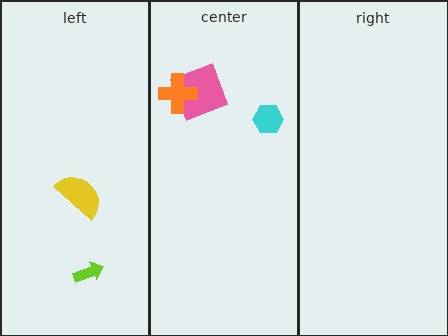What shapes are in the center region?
The pink square, the cyan hexagon, the orange cross.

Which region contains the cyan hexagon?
The center region.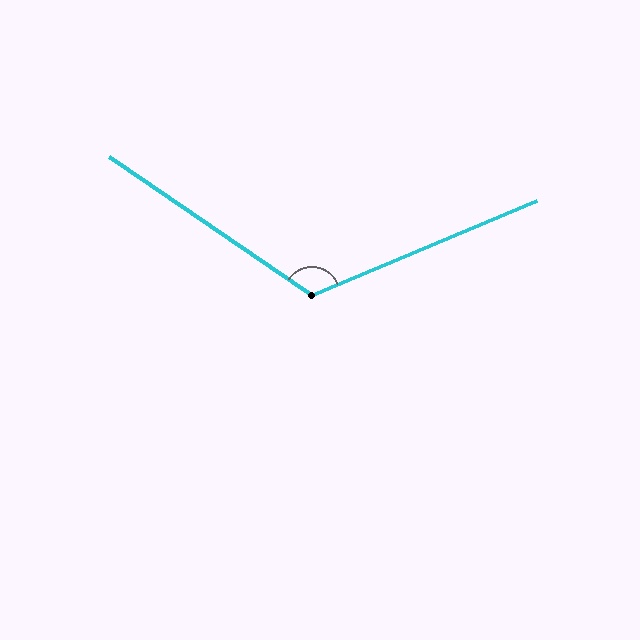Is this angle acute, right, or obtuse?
It is obtuse.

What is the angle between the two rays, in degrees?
Approximately 123 degrees.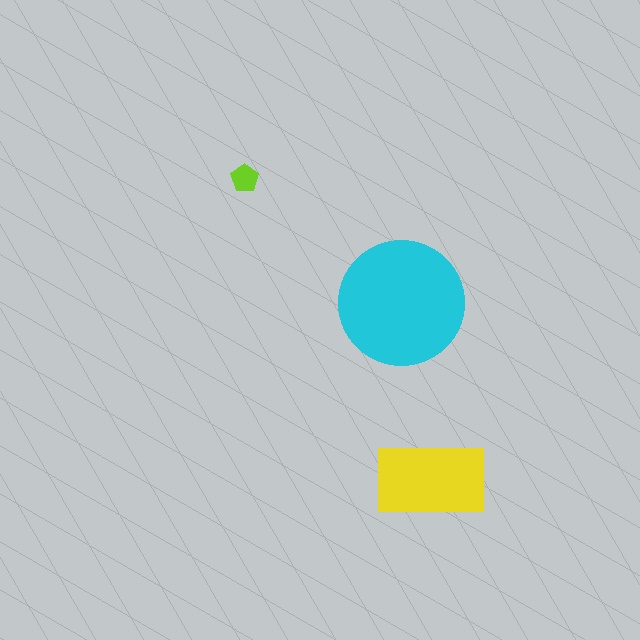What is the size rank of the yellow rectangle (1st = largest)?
2nd.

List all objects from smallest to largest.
The lime pentagon, the yellow rectangle, the cyan circle.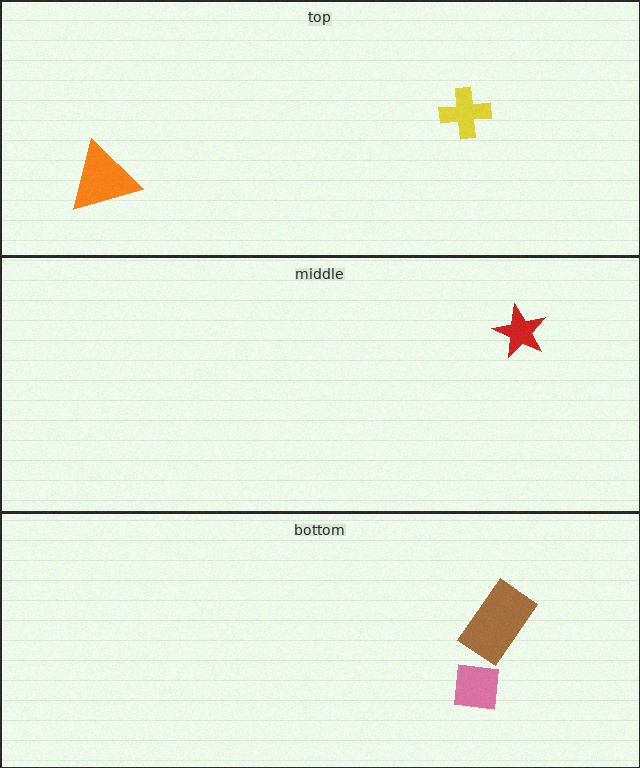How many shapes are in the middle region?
1.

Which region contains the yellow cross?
The top region.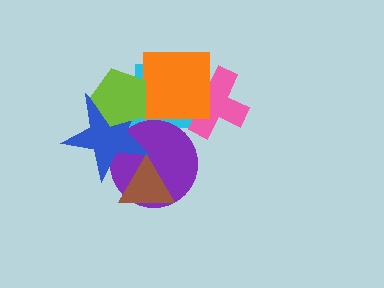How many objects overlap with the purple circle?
3 objects overlap with the purple circle.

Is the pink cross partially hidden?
Yes, it is partially covered by another shape.